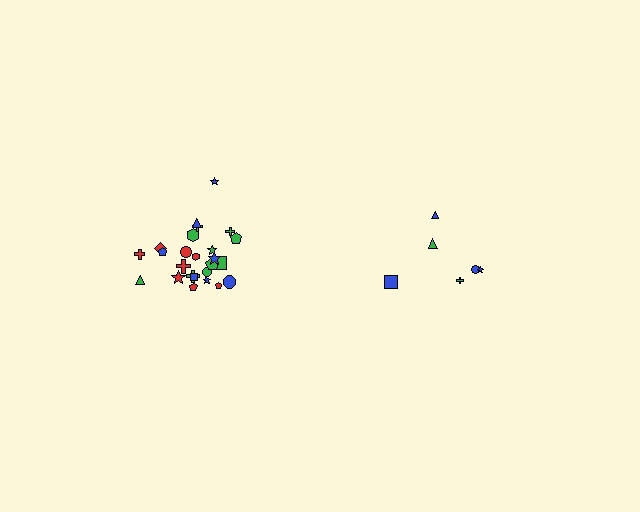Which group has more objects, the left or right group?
The left group.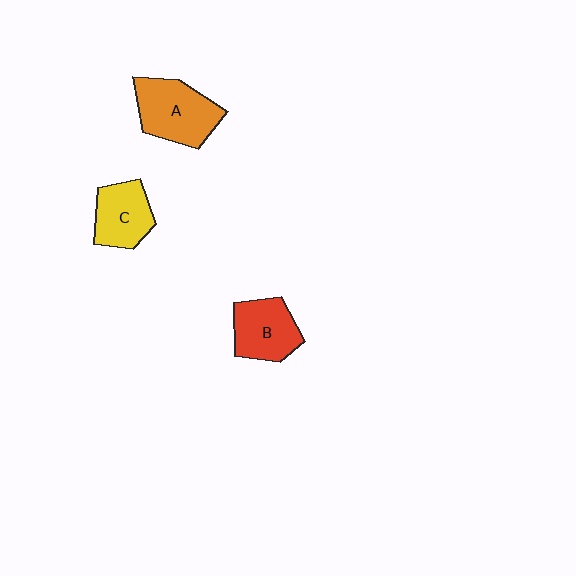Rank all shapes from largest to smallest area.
From largest to smallest: A (orange), B (red), C (yellow).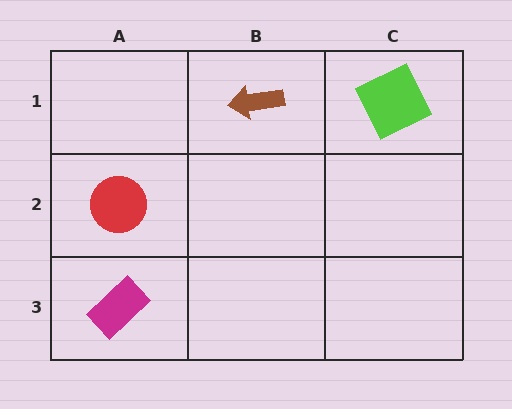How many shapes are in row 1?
2 shapes.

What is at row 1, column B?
A brown arrow.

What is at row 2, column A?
A red circle.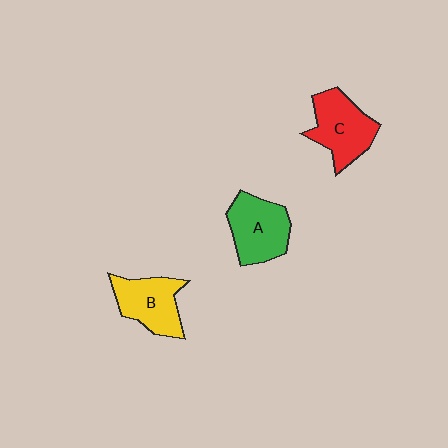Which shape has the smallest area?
Shape B (yellow).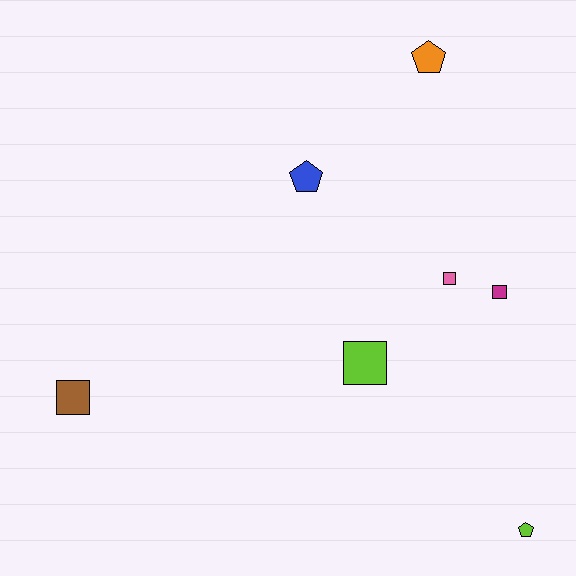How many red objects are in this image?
There are no red objects.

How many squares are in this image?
There are 4 squares.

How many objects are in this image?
There are 7 objects.